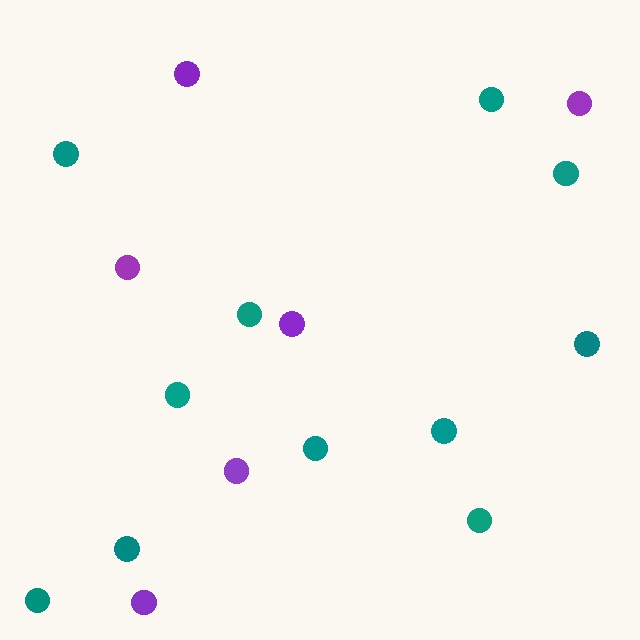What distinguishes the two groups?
There are 2 groups: one group of teal circles (11) and one group of purple circles (6).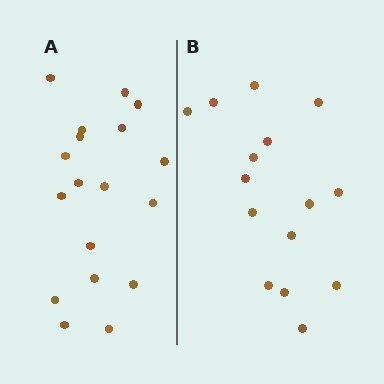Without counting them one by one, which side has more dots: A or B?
Region A (the left region) has more dots.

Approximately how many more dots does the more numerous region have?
Region A has just a few more — roughly 2 or 3 more dots than region B.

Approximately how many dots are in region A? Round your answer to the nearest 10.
About 20 dots. (The exact count is 18, which rounds to 20.)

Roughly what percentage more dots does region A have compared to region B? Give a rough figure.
About 20% more.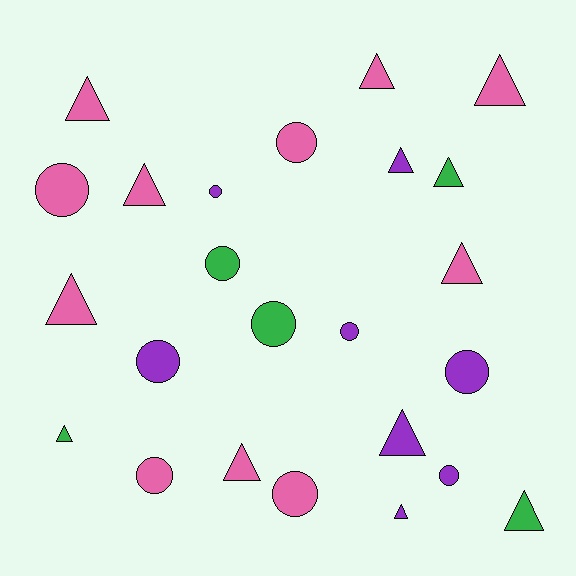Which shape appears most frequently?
Triangle, with 13 objects.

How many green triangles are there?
There are 3 green triangles.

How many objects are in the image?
There are 24 objects.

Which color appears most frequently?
Pink, with 11 objects.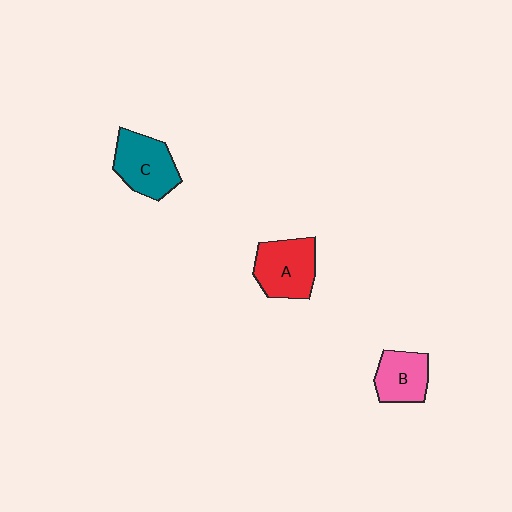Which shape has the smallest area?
Shape B (pink).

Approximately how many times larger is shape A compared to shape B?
Approximately 1.3 times.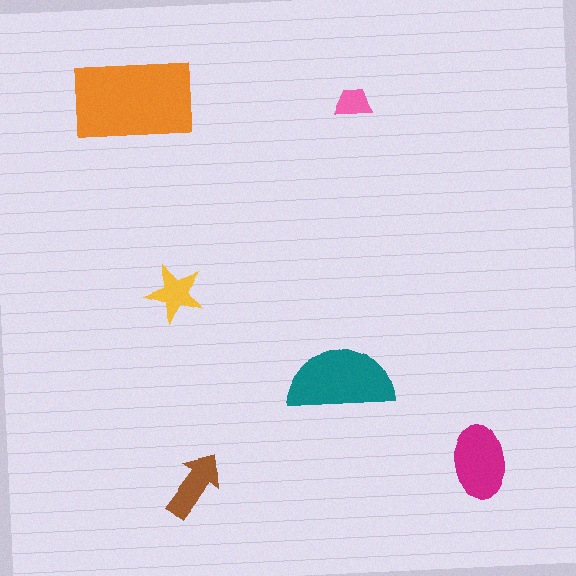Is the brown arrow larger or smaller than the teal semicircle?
Smaller.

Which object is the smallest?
The pink trapezoid.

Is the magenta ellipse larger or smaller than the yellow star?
Larger.